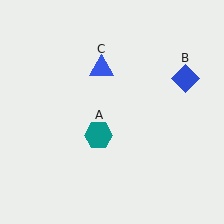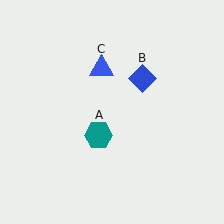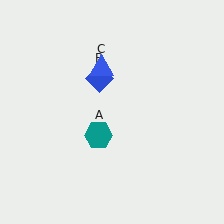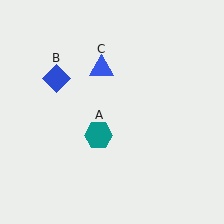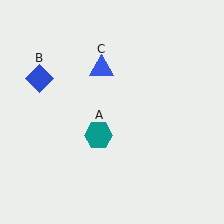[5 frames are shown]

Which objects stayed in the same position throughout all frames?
Teal hexagon (object A) and blue triangle (object C) remained stationary.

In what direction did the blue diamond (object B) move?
The blue diamond (object B) moved left.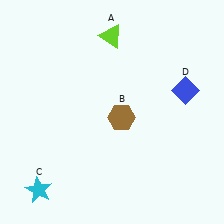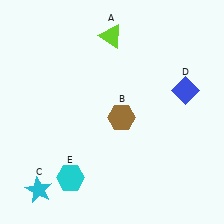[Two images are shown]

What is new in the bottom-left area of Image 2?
A cyan hexagon (E) was added in the bottom-left area of Image 2.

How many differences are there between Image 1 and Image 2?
There is 1 difference between the two images.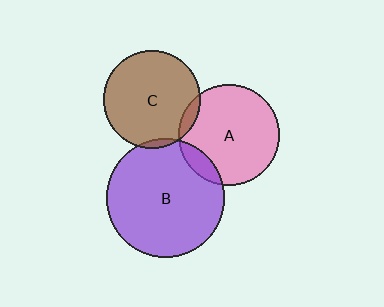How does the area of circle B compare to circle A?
Approximately 1.4 times.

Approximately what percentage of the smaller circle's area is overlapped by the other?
Approximately 5%.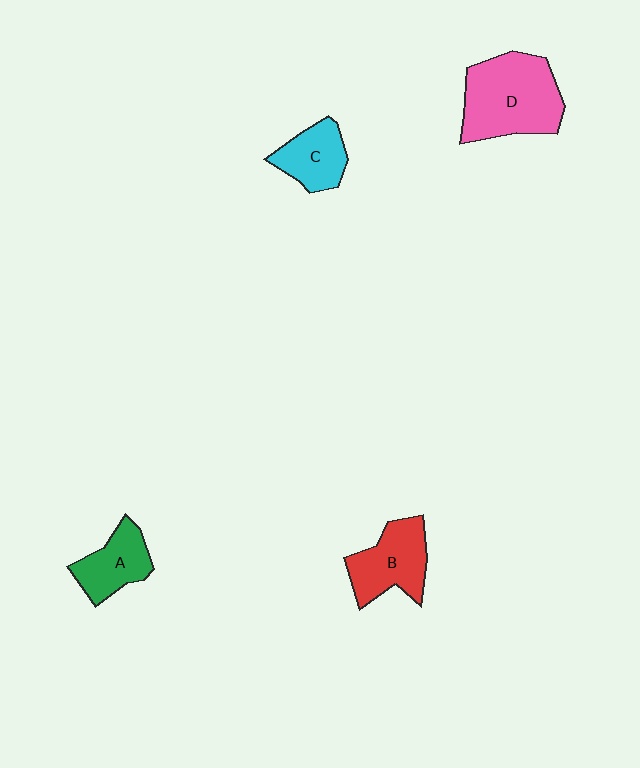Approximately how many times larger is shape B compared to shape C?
Approximately 1.3 times.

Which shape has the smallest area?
Shape C (cyan).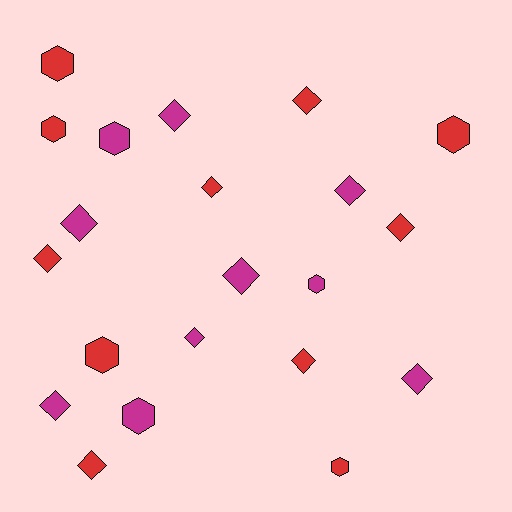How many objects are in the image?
There are 21 objects.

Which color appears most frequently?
Red, with 11 objects.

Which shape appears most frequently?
Diamond, with 13 objects.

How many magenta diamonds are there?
There are 7 magenta diamonds.